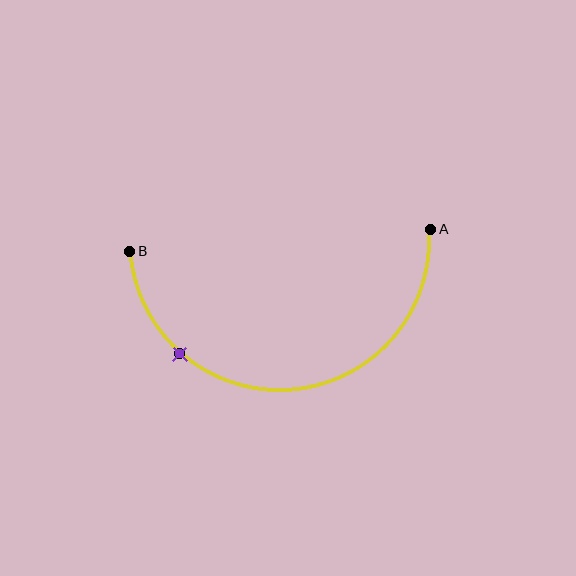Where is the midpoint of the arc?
The arc midpoint is the point on the curve farthest from the straight line joining A and B. It sits below that line.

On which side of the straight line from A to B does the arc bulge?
The arc bulges below the straight line connecting A and B.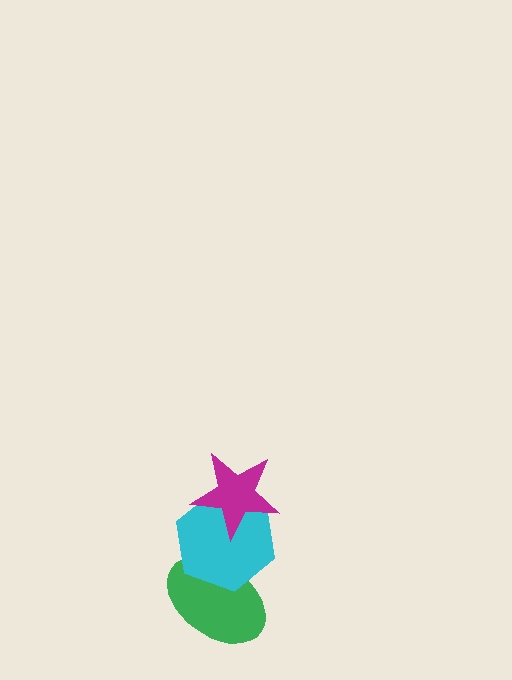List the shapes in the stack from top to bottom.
From top to bottom: the magenta star, the cyan hexagon, the green ellipse.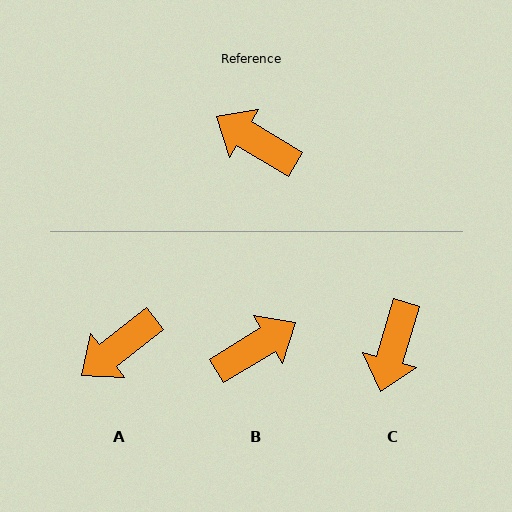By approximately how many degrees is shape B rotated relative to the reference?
Approximately 117 degrees clockwise.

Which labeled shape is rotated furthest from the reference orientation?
B, about 117 degrees away.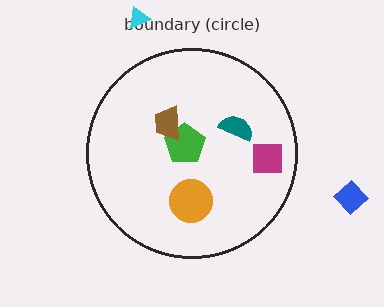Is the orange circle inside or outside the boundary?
Inside.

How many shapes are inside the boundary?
5 inside, 2 outside.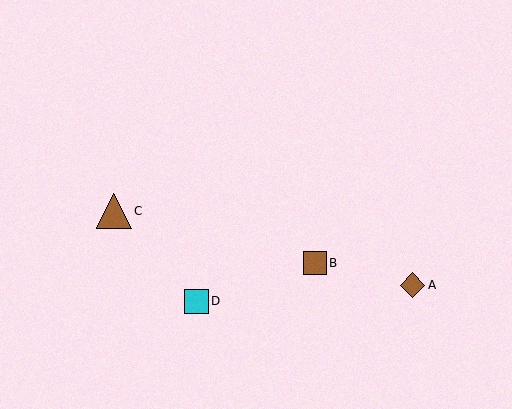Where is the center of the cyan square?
The center of the cyan square is at (196, 301).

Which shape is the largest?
The brown triangle (labeled C) is the largest.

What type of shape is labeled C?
Shape C is a brown triangle.